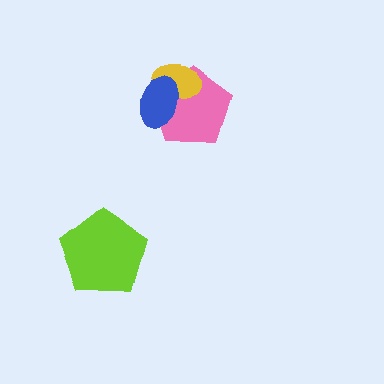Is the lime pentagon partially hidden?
No, no other shape covers it.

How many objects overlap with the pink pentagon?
2 objects overlap with the pink pentagon.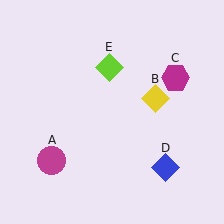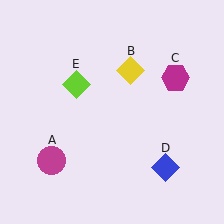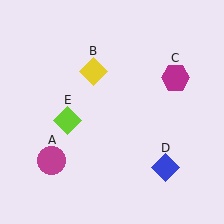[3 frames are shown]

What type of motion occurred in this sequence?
The yellow diamond (object B), lime diamond (object E) rotated counterclockwise around the center of the scene.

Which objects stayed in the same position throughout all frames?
Magenta circle (object A) and magenta hexagon (object C) and blue diamond (object D) remained stationary.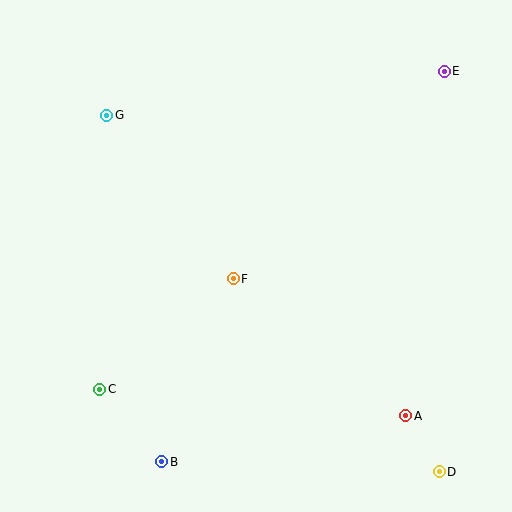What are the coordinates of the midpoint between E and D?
The midpoint between E and D is at (442, 271).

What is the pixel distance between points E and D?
The distance between E and D is 401 pixels.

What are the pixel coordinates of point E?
Point E is at (444, 71).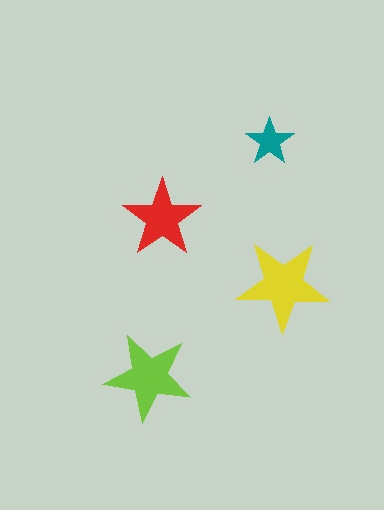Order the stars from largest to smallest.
the yellow one, the lime one, the red one, the teal one.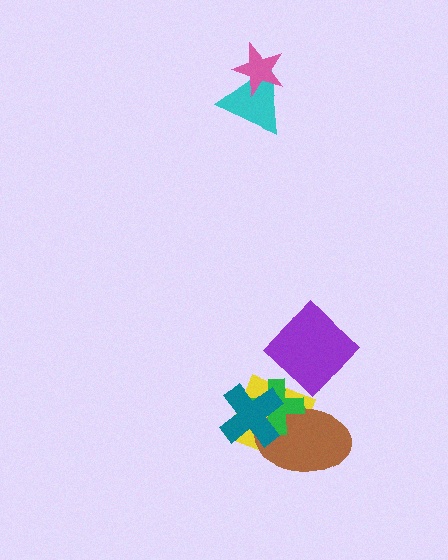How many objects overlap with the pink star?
1 object overlaps with the pink star.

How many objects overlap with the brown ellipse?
3 objects overlap with the brown ellipse.